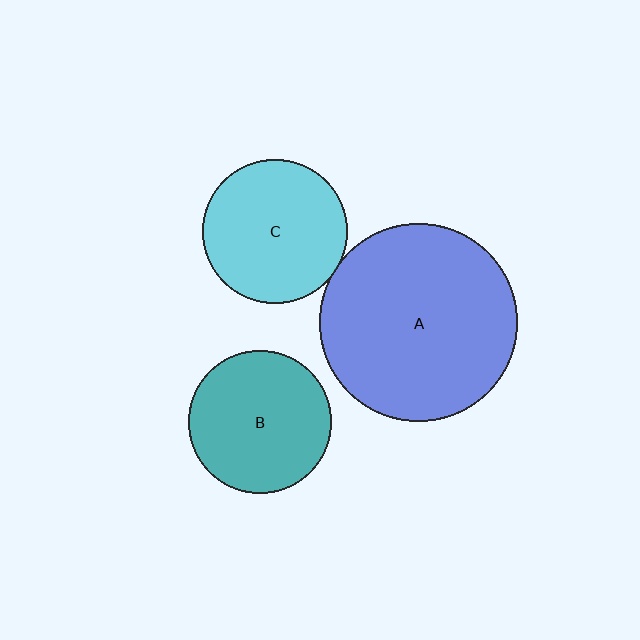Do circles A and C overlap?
Yes.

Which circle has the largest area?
Circle A (blue).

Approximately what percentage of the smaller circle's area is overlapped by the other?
Approximately 5%.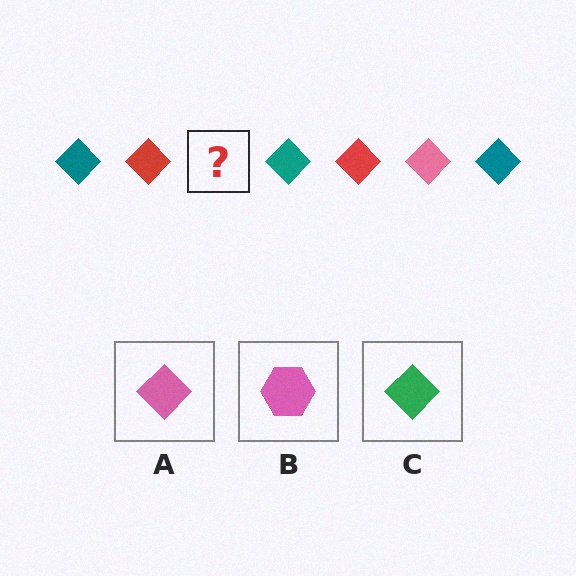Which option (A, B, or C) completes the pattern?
A.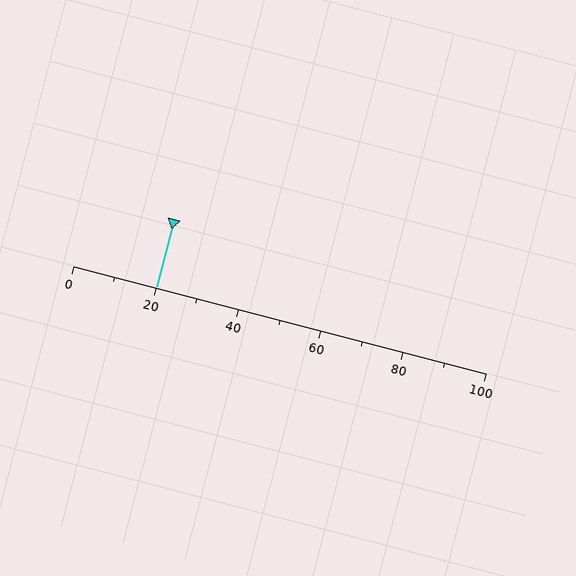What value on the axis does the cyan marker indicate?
The marker indicates approximately 20.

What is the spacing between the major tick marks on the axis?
The major ticks are spaced 20 apart.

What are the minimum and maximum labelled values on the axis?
The axis runs from 0 to 100.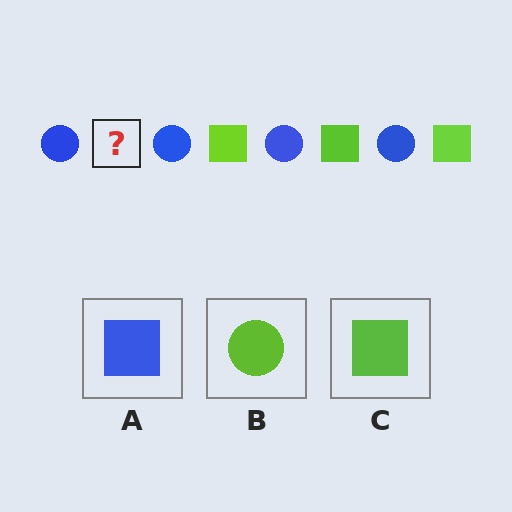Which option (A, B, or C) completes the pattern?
C.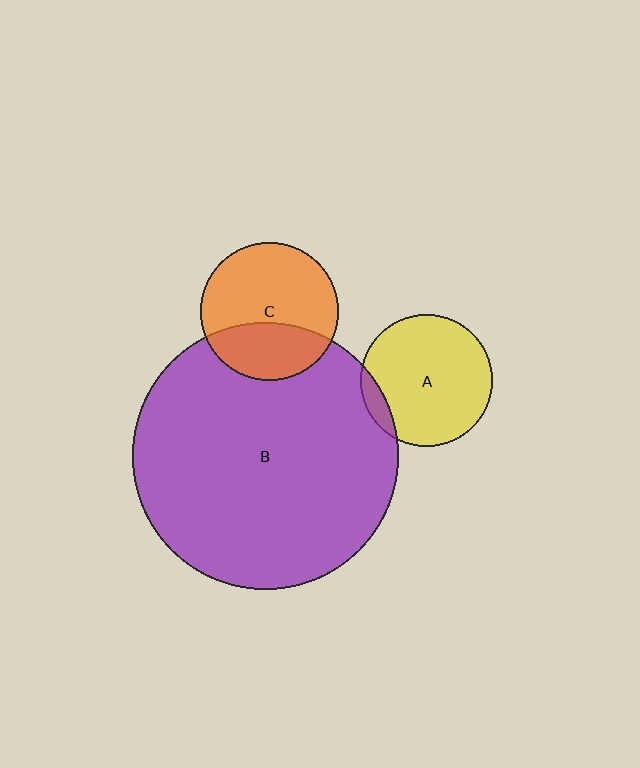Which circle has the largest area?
Circle B (purple).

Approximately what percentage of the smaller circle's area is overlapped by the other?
Approximately 35%.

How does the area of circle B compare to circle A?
Approximately 4.0 times.